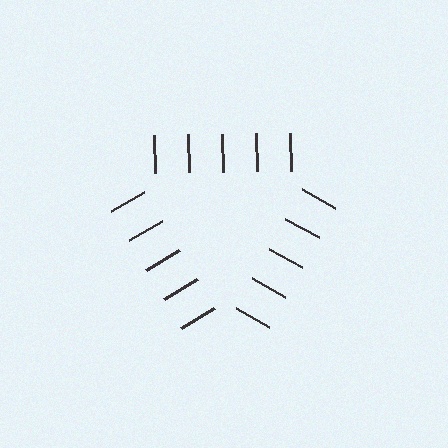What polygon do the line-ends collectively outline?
An illusory triangle — the line segments terminate on its edges but no continuous stroke is drawn.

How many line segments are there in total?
15 — 5 along each of the 3 edges.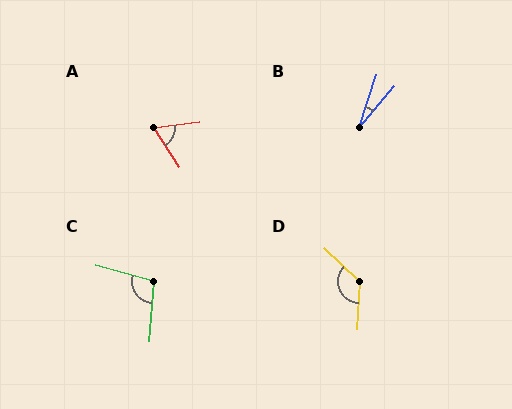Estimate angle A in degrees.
Approximately 63 degrees.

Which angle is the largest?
D, at approximately 131 degrees.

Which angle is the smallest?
B, at approximately 22 degrees.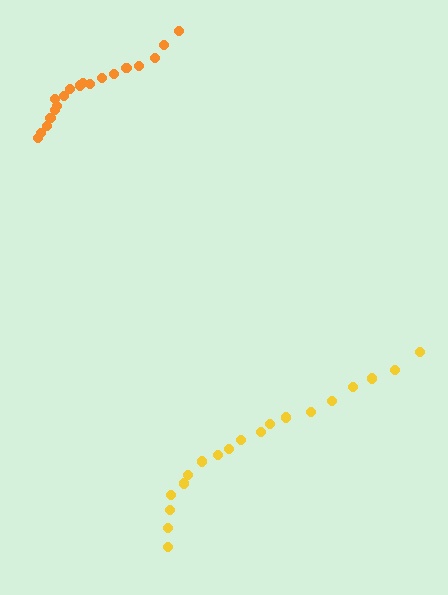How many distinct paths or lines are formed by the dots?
There are 2 distinct paths.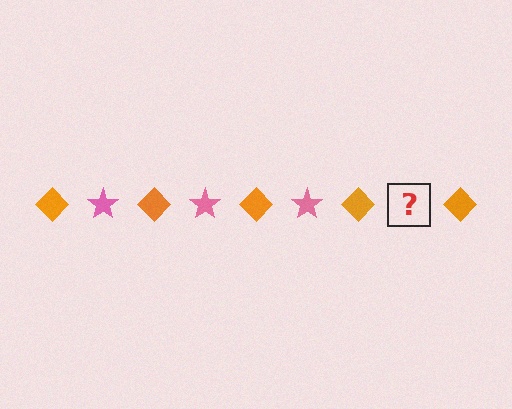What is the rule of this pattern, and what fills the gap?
The rule is that the pattern alternates between orange diamond and pink star. The gap should be filled with a pink star.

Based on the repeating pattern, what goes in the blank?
The blank should be a pink star.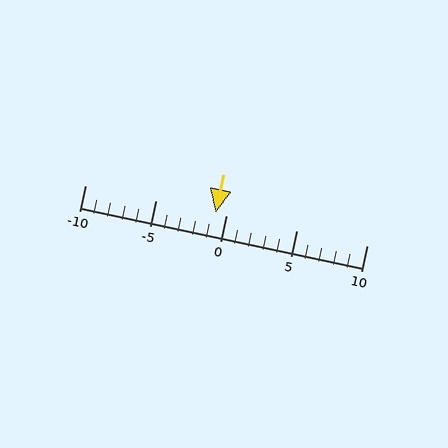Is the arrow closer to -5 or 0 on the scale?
The arrow is closer to 0.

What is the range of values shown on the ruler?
The ruler shows values from -10 to 10.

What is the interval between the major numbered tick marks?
The major tick marks are spaced 5 units apart.